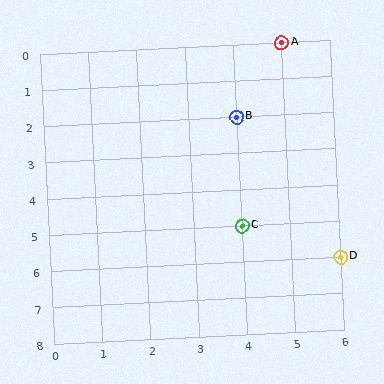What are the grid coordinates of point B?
Point B is at grid coordinates (4, 2).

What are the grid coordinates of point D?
Point D is at grid coordinates (6, 6).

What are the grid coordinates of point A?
Point A is at grid coordinates (5, 0).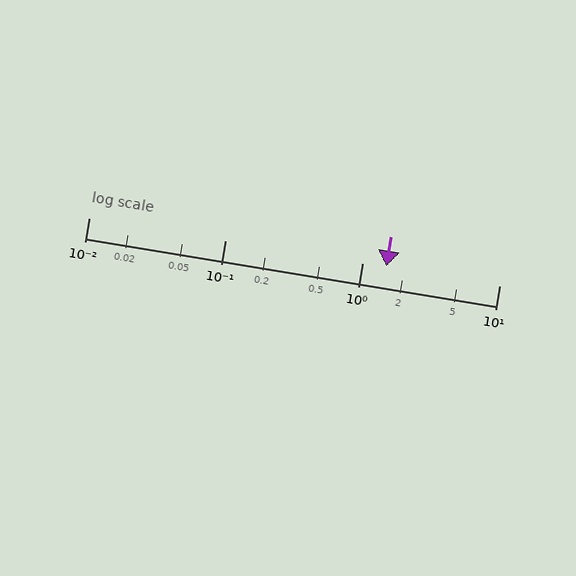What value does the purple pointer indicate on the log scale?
The pointer indicates approximately 1.5.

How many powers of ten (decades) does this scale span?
The scale spans 3 decades, from 0.01 to 10.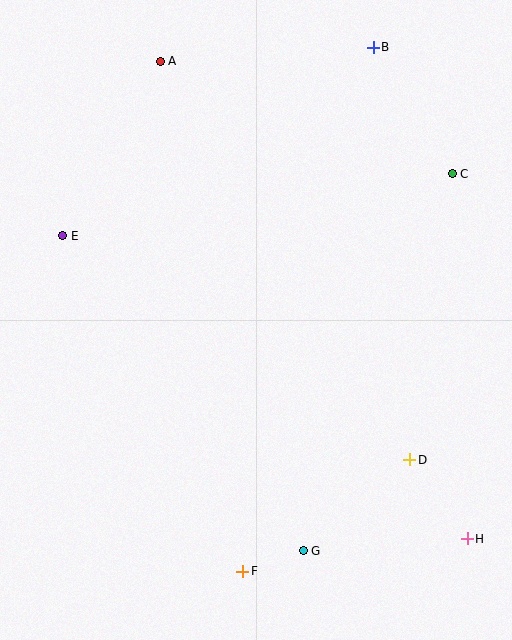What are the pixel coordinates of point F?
Point F is at (243, 571).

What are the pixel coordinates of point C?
Point C is at (452, 174).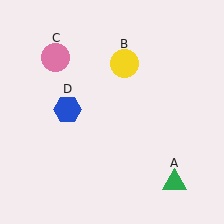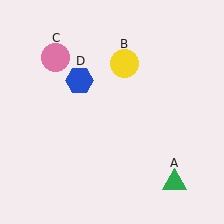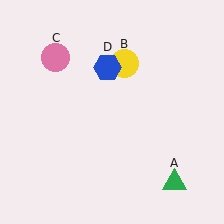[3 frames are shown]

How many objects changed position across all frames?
1 object changed position: blue hexagon (object D).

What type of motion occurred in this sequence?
The blue hexagon (object D) rotated clockwise around the center of the scene.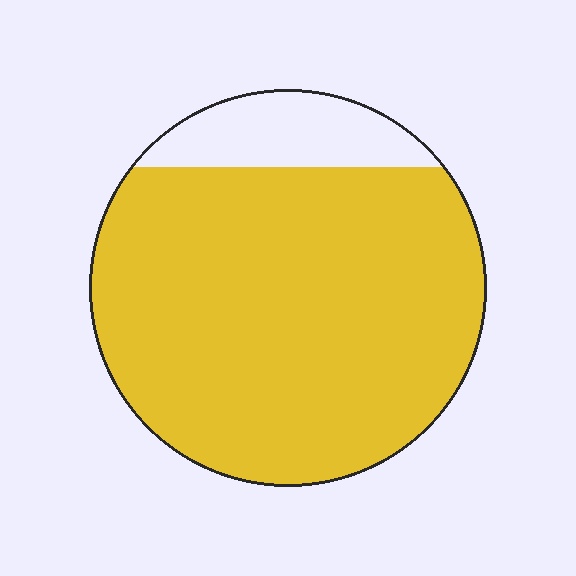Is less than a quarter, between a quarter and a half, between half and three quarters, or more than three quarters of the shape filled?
More than three quarters.